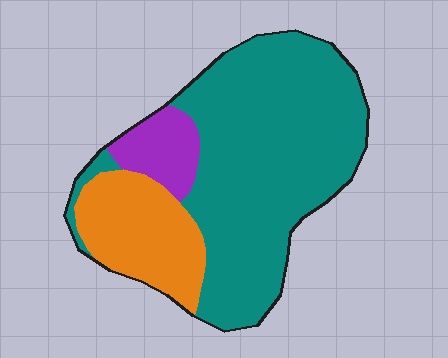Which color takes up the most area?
Teal, at roughly 70%.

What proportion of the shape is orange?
Orange takes up about one fifth (1/5) of the shape.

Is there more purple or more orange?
Orange.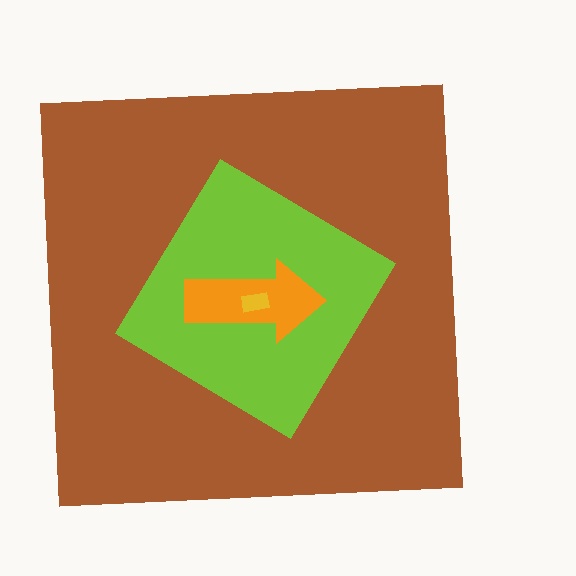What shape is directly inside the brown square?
The lime diamond.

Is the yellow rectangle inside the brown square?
Yes.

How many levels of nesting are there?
4.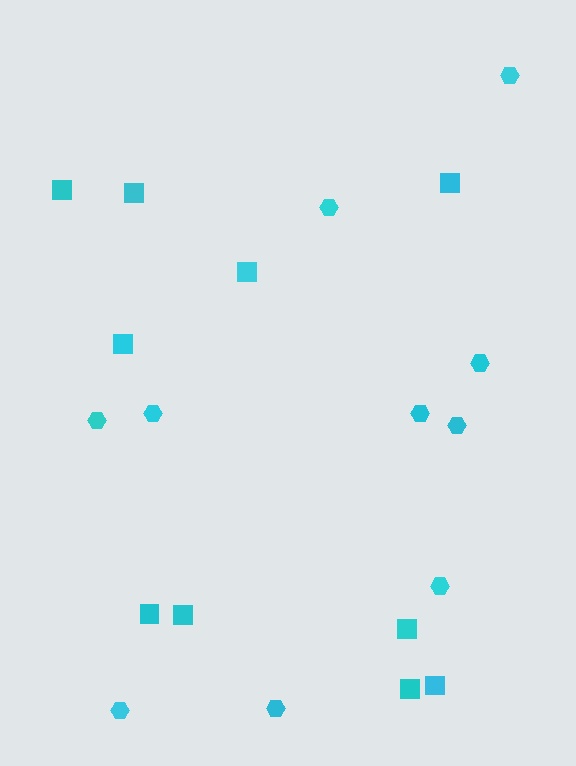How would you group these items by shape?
There are 2 groups: one group of squares (10) and one group of hexagons (10).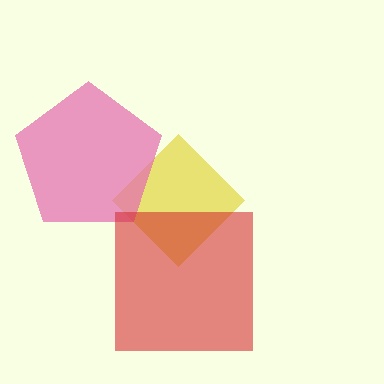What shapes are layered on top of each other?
The layered shapes are: a yellow diamond, a pink pentagon, a red square.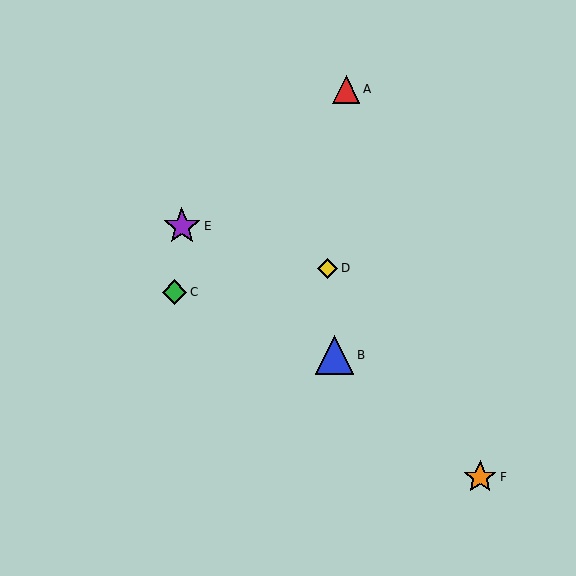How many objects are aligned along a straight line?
3 objects (B, E, F) are aligned along a straight line.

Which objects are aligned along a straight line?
Objects B, E, F are aligned along a straight line.